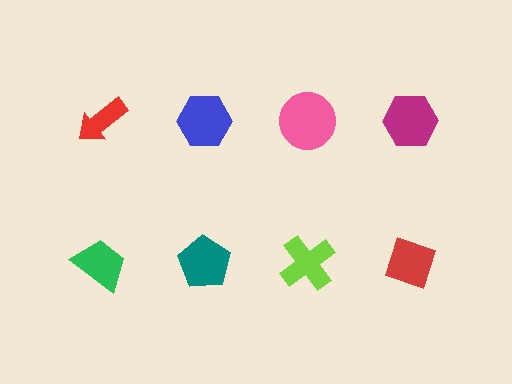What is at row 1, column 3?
A pink circle.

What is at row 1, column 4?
A magenta hexagon.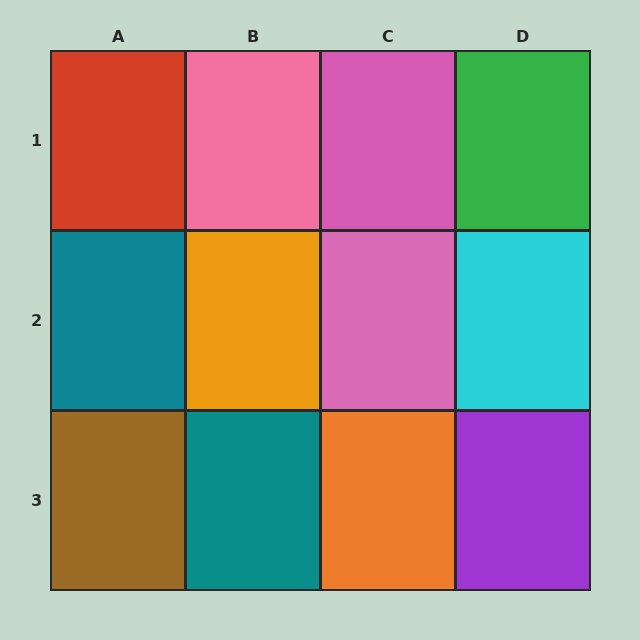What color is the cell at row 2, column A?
Teal.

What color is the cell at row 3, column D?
Purple.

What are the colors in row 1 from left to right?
Red, pink, pink, green.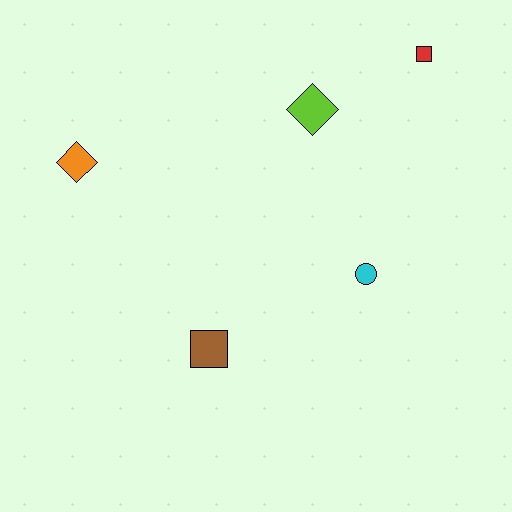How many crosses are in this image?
There are no crosses.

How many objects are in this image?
There are 5 objects.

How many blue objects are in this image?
There are no blue objects.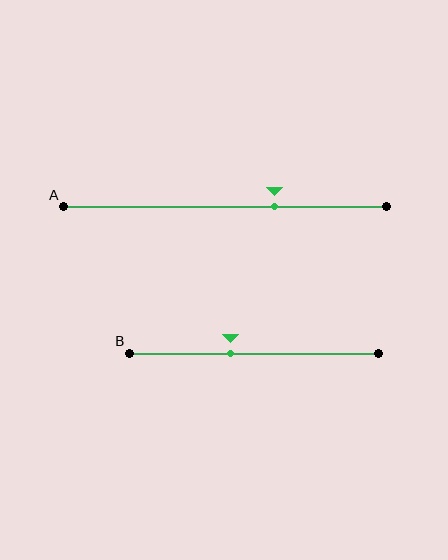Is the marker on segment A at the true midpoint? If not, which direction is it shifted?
No, the marker on segment A is shifted to the right by about 16% of the segment length.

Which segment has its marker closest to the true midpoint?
Segment B has its marker closest to the true midpoint.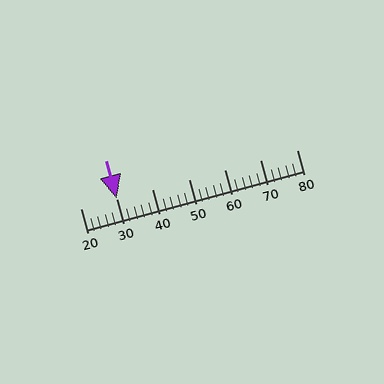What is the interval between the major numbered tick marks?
The major tick marks are spaced 10 units apart.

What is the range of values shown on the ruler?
The ruler shows values from 20 to 80.